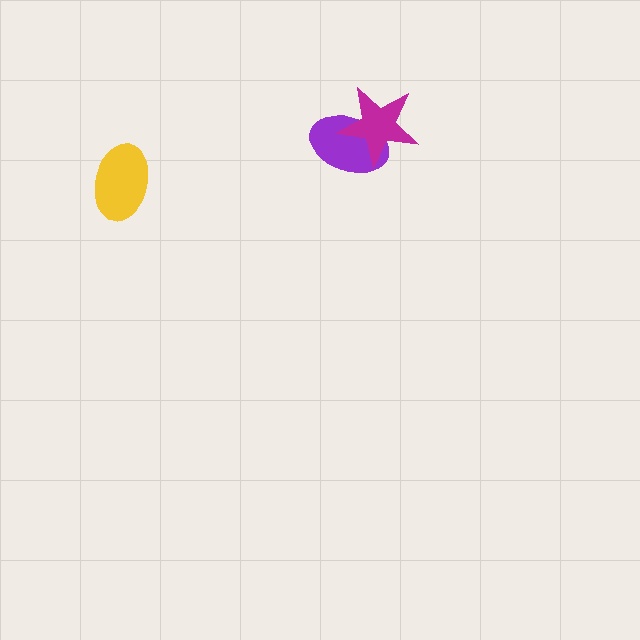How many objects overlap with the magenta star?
1 object overlaps with the magenta star.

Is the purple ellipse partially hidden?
Yes, it is partially covered by another shape.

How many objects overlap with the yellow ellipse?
0 objects overlap with the yellow ellipse.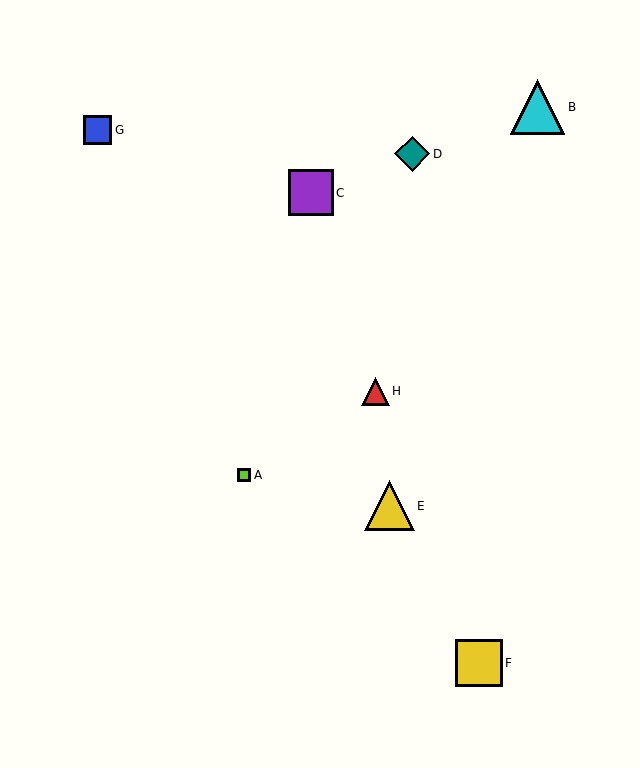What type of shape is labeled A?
Shape A is a lime square.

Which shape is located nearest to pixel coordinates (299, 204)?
The purple square (labeled C) at (311, 193) is nearest to that location.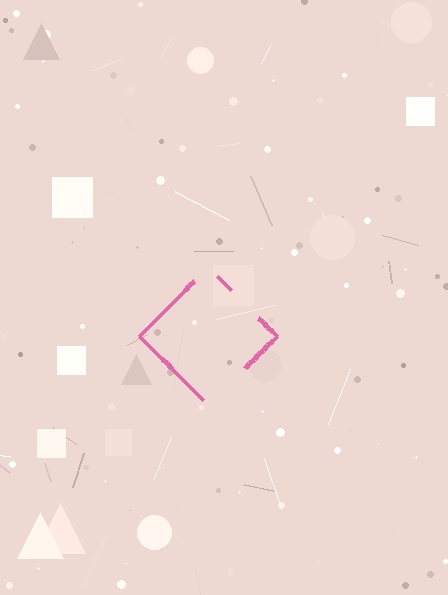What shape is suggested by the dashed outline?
The dashed outline suggests a diamond.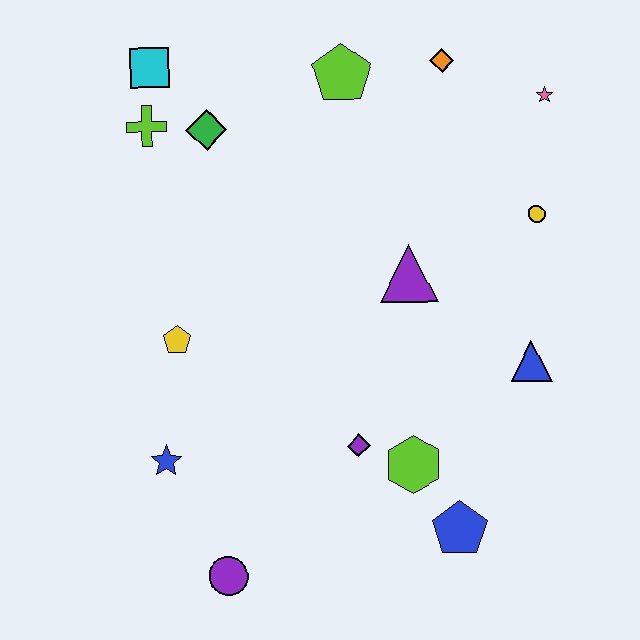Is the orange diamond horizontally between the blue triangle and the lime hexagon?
Yes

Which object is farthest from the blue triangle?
The cyan square is farthest from the blue triangle.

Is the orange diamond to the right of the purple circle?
Yes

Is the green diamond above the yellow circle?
Yes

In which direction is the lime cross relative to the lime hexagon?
The lime cross is above the lime hexagon.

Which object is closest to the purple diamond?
The lime hexagon is closest to the purple diamond.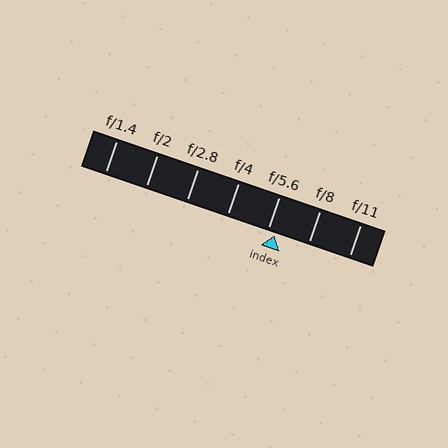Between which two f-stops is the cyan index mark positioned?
The index mark is between f/5.6 and f/8.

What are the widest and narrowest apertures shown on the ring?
The widest aperture shown is f/1.4 and the narrowest is f/11.